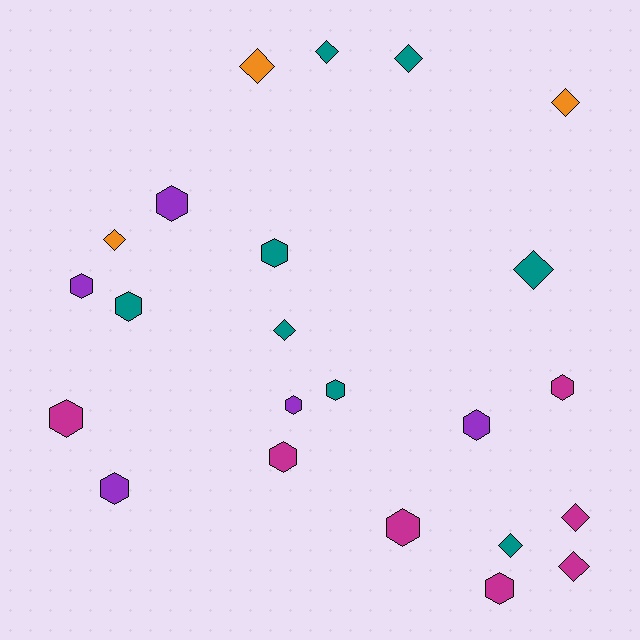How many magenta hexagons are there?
There are 5 magenta hexagons.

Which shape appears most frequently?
Hexagon, with 13 objects.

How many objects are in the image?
There are 23 objects.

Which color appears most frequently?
Teal, with 8 objects.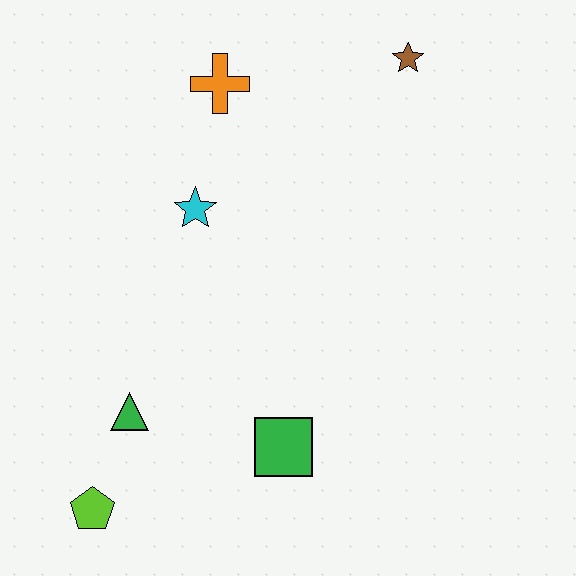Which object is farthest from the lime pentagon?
The brown star is farthest from the lime pentagon.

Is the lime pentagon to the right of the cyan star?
No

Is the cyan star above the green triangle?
Yes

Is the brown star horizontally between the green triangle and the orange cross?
No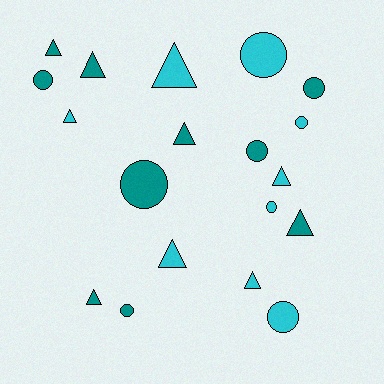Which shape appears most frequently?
Triangle, with 10 objects.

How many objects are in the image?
There are 19 objects.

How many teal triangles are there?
There are 5 teal triangles.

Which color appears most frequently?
Teal, with 10 objects.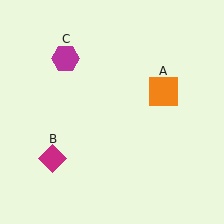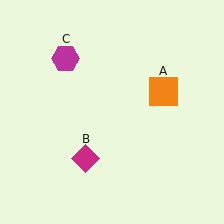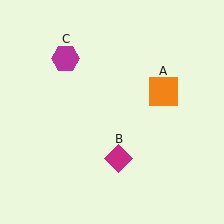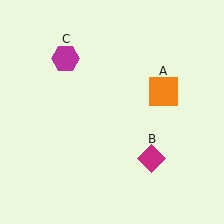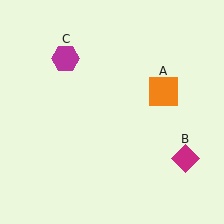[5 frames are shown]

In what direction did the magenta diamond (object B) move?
The magenta diamond (object B) moved right.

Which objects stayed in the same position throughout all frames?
Orange square (object A) and magenta hexagon (object C) remained stationary.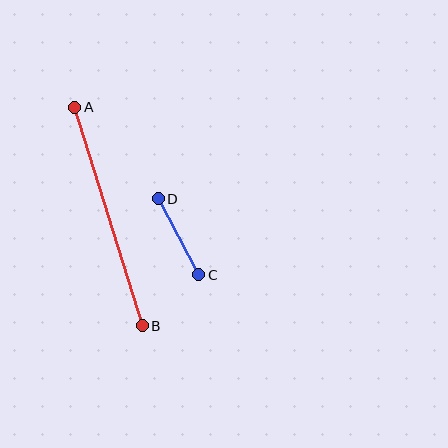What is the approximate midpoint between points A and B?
The midpoint is at approximately (108, 217) pixels.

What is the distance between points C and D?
The distance is approximately 86 pixels.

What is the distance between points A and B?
The distance is approximately 229 pixels.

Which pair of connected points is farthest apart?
Points A and B are farthest apart.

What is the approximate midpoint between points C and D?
The midpoint is at approximately (178, 237) pixels.